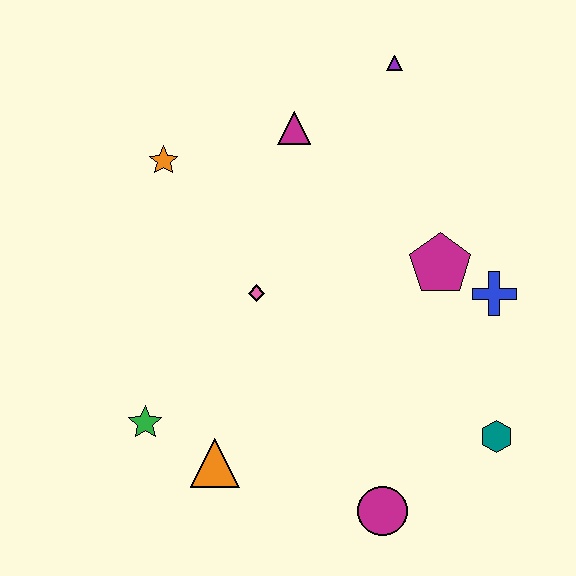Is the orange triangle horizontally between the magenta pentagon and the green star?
Yes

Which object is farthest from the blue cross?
The green star is farthest from the blue cross.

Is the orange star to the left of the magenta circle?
Yes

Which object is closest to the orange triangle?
The green star is closest to the orange triangle.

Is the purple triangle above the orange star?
Yes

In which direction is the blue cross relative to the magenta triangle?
The blue cross is to the right of the magenta triangle.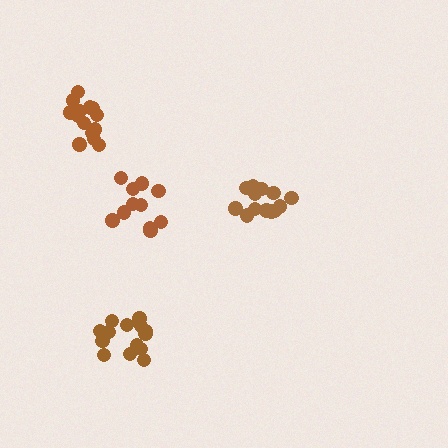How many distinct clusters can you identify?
There are 4 distinct clusters.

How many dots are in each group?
Group 1: 14 dots, Group 2: 14 dots, Group 3: 14 dots, Group 4: 11 dots (53 total).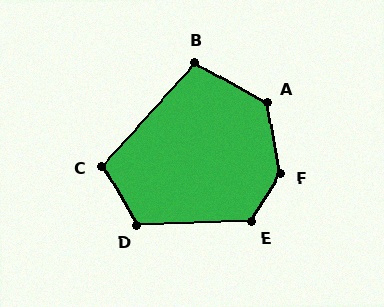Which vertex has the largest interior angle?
F, at approximately 139 degrees.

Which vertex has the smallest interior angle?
B, at approximately 103 degrees.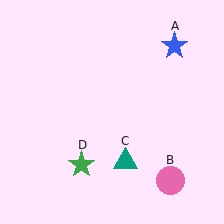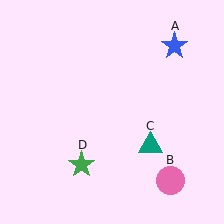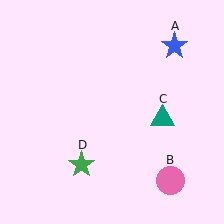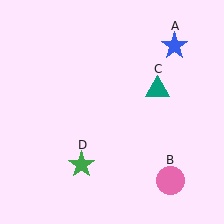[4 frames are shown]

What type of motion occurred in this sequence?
The teal triangle (object C) rotated counterclockwise around the center of the scene.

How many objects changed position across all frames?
1 object changed position: teal triangle (object C).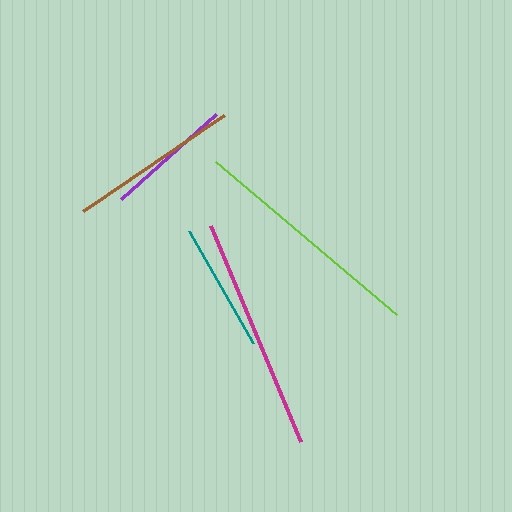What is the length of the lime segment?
The lime segment is approximately 237 pixels long.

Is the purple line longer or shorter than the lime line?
The lime line is longer than the purple line.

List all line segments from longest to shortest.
From longest to shortest: lime, magenta, brown, teal, purple.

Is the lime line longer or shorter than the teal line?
The lime line is longer than the teal line.